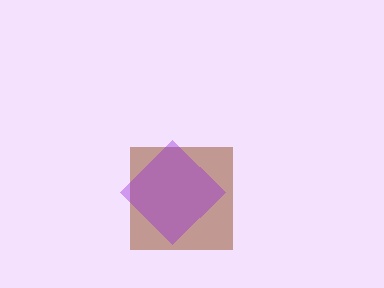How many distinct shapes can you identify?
There are 2 distinct shapes: a brown square, a purple diamond.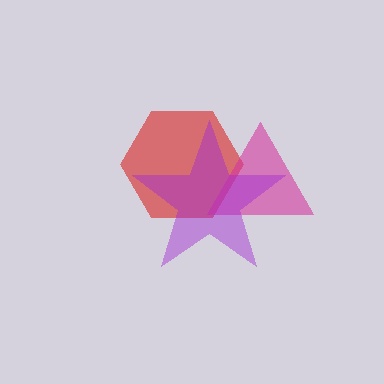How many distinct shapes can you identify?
There are 3 distinct shapes: a red hexagon, a magenta triangle, a purple star.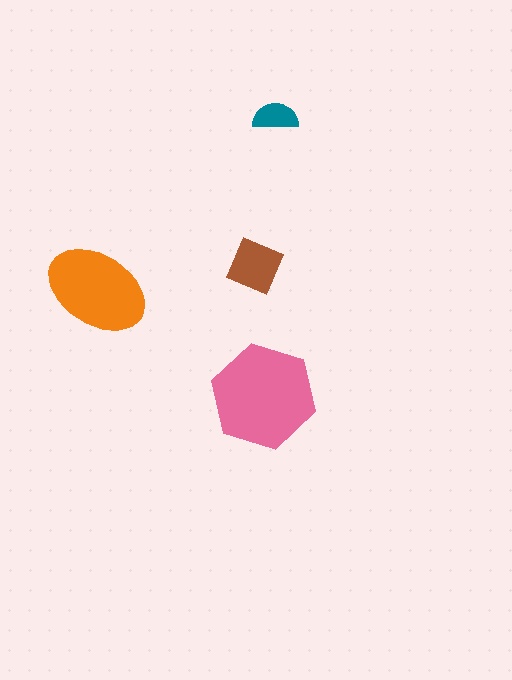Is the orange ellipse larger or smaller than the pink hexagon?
Smaller.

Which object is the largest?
The pink hexagon.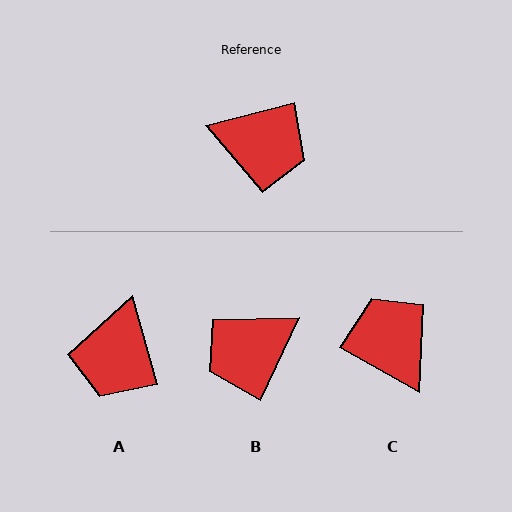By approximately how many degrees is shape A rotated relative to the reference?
Approximately 88 degrees clockwise.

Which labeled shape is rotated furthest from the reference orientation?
C, about 137 degrees away.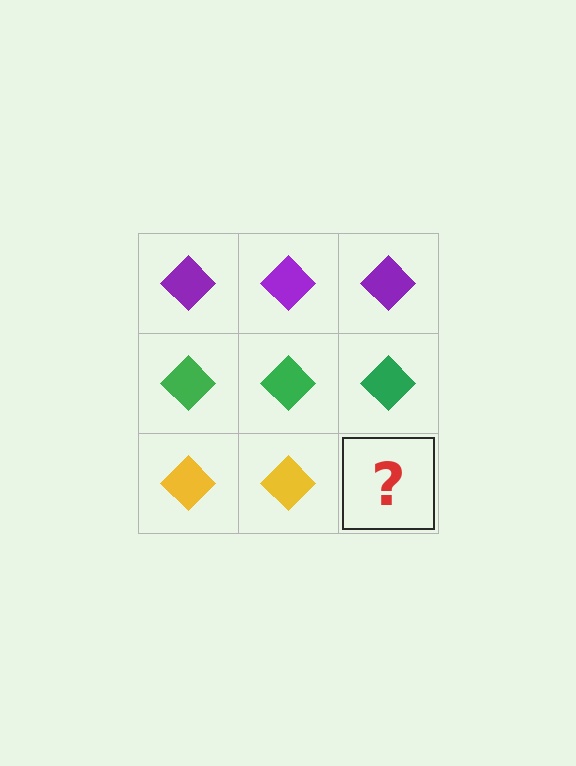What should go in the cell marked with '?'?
The missing cell should contain a yellow diamond.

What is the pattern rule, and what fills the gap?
The rule is that each row has a consistent color. The gap should be filled with a yellow diamond.